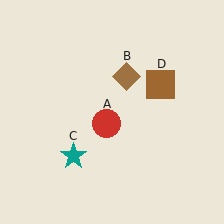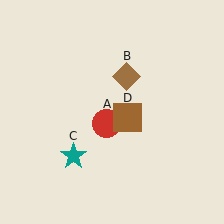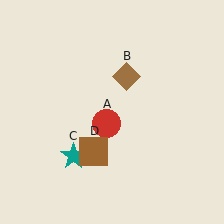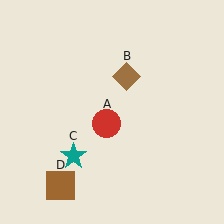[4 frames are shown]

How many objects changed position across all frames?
1 object changed position: brown square (object D).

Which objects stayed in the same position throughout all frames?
Red circle (object A) and brown diamond (object B) and teal star (object C) remained stationary.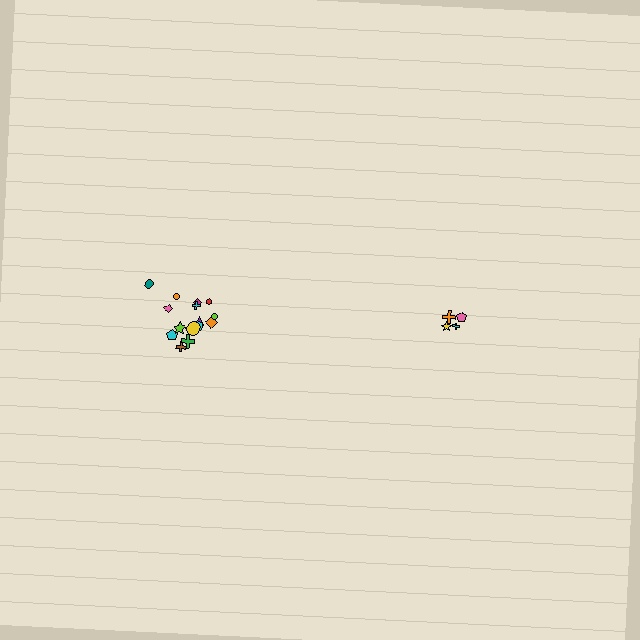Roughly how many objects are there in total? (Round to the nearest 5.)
Roughly 20 objects in total.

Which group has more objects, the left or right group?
The left group.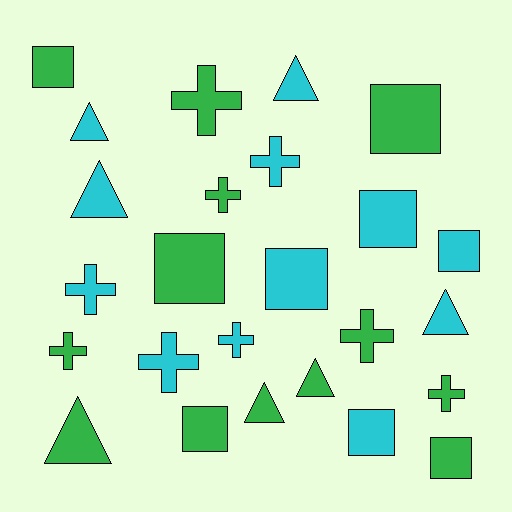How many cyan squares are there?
There are 4 cyan squares.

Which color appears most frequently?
Green, with 13 objects.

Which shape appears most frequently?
Cross, with 9 objects.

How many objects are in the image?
There are 25 objects.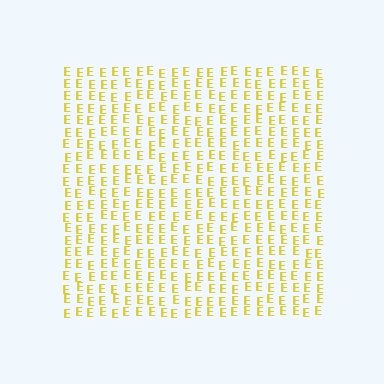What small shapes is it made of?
It is made of small letter E's.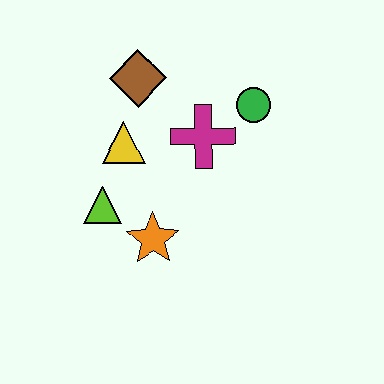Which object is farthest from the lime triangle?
The green circle is farthest from the lime triangle.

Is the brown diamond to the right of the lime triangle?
Yes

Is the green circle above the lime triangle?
Yes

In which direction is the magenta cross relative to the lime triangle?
The magenta cross is to the right of the lime triangle.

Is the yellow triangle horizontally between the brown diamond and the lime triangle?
Yes